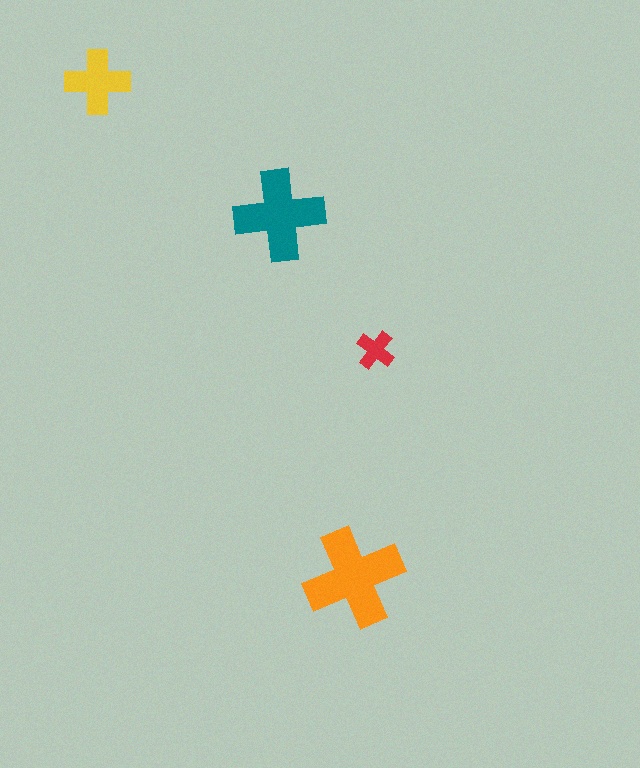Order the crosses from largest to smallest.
the orange one, the teal one, the yellow one, the red one.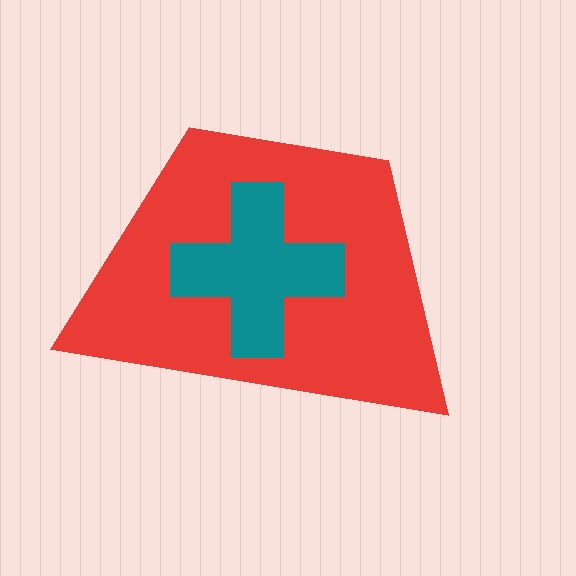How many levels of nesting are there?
2.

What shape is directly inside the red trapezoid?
The teal cross.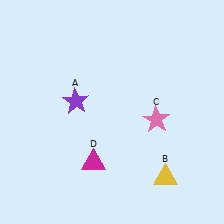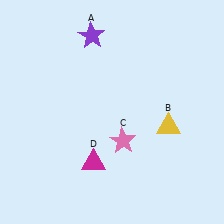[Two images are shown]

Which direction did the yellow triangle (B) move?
The yellow triangle (B) moved up.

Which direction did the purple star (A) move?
The purple star (A) moved up.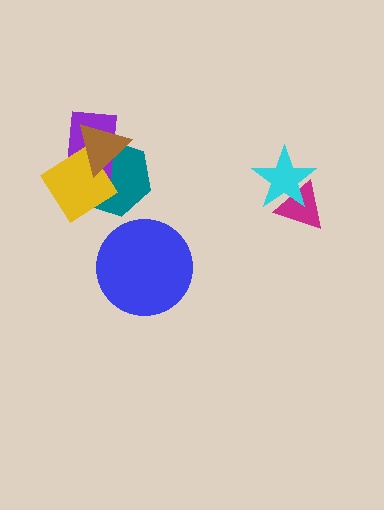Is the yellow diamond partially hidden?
Yes, it is partially covered by another shape.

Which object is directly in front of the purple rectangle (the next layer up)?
The yellow diamond is directly in front of the purple rectangle.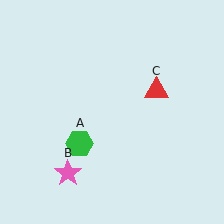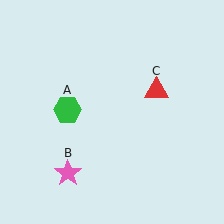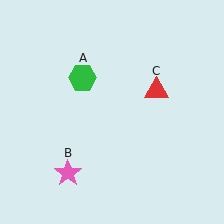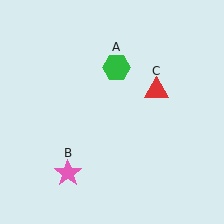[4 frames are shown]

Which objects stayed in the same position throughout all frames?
Pink star (object B) and red triangle (object C) remained stationary.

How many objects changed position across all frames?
1 object changed position: green hexagon (object A).